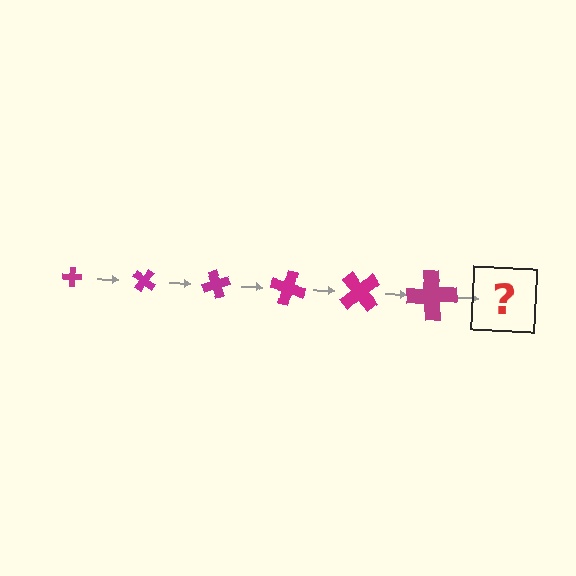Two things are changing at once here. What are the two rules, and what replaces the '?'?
The two rules are that the cross grows larger each step and it rotates 35 degrees each step. The '?' should be a cross, larger than the previous one and rotated 210 degrees from the start.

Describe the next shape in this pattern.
It should be a cross, larger than the previous one and rotated 210 degrees from the start.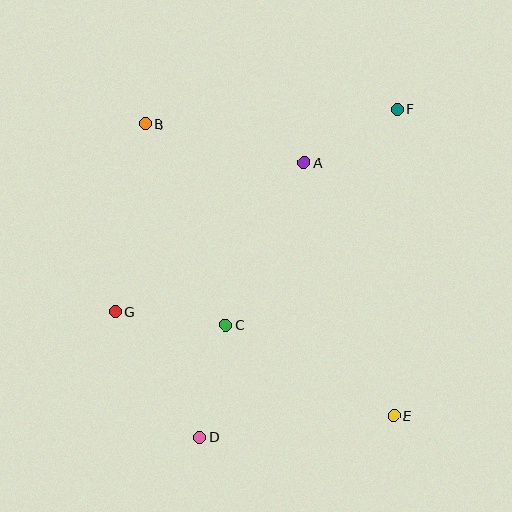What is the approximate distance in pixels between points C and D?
The distance between C and D is approximately 115 pixels.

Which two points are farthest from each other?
Points B and E are farthest from each other.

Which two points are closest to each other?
Points A and F are closest to each other.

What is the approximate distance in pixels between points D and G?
The distance between D and G is approximately 152 pixels.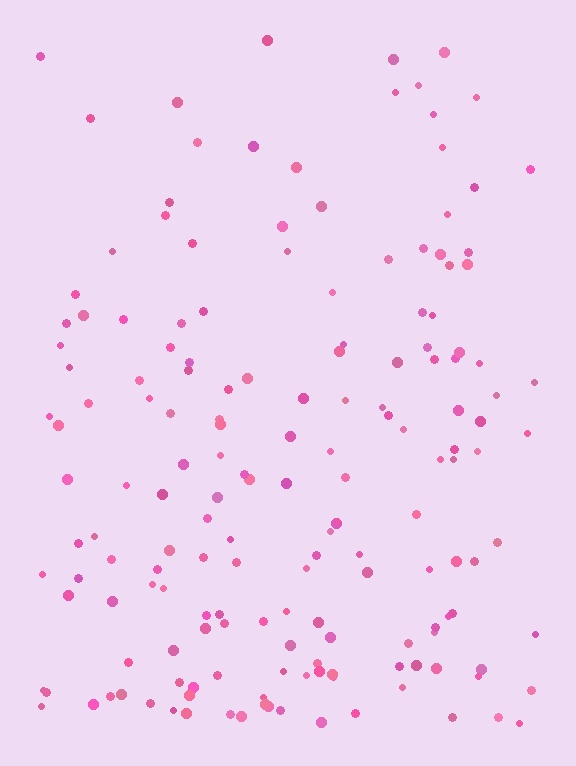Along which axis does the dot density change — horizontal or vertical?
Vertical.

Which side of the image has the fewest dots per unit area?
The top.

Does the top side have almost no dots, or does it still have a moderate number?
Still a moderate number, just noticeably fewer than the bottom.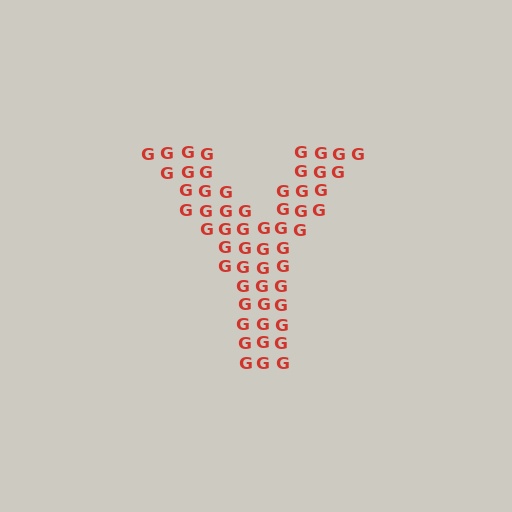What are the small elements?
The small elements are letter G's.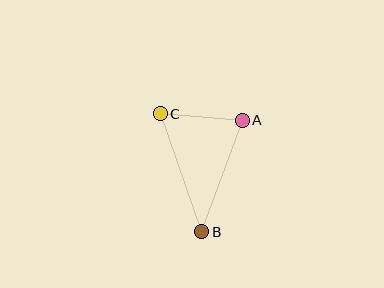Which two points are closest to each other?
Points A and C are closest to each other.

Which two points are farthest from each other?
Points B and C are farthest from each other.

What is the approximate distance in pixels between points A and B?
The distance between A and B is approximately 119 pixels.